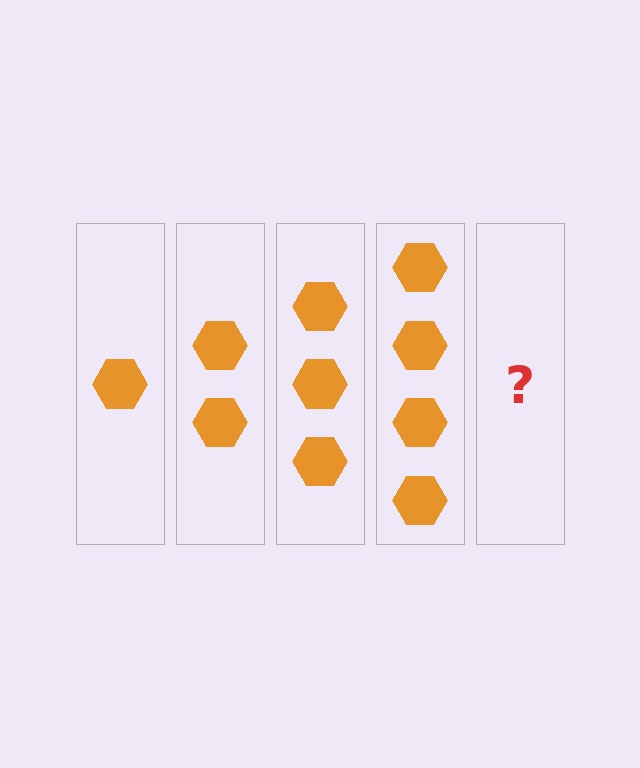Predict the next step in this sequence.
The next step is 5 hexagons.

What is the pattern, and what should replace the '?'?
The pattern is that each step adds one more hexagon. The '?' should be 5 hexagons.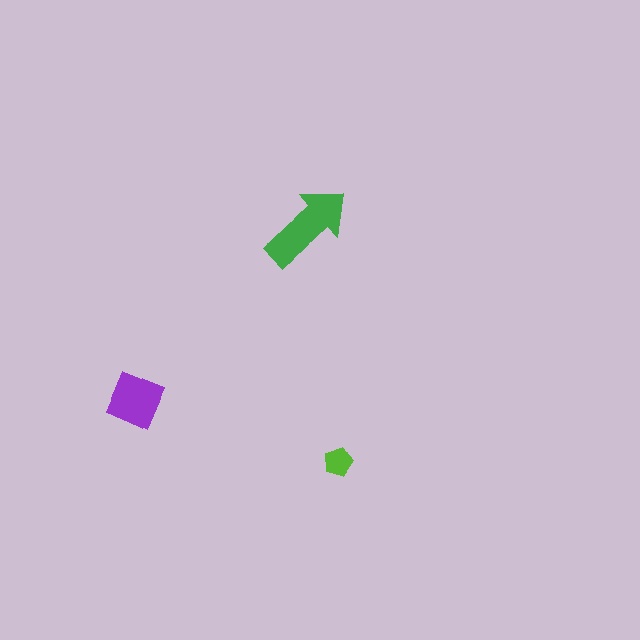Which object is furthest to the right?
The lime pentagon is rightmost.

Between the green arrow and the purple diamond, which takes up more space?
The green arrow.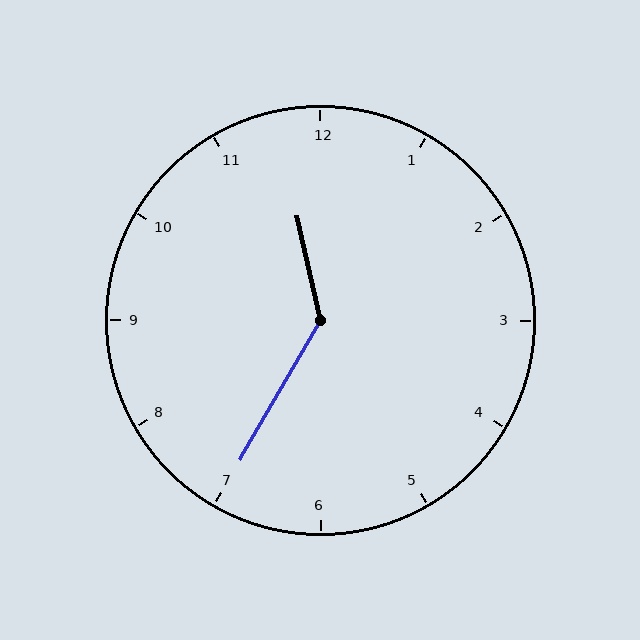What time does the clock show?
11:35.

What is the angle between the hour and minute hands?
Approximately 138 degrees.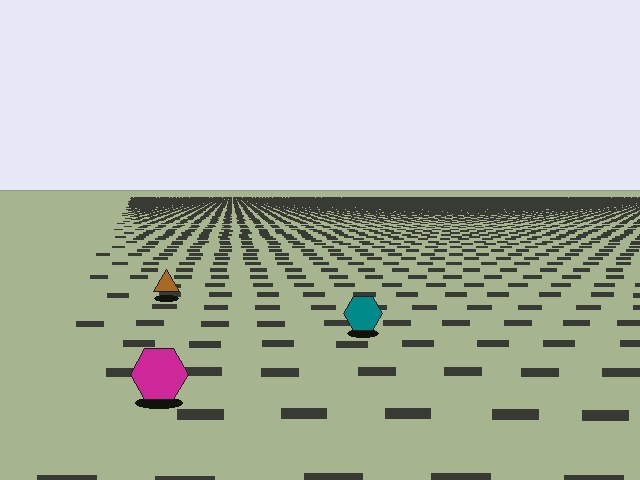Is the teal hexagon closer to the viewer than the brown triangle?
Yes. The teal hexagon is closer — you can tell from the texture gradient: the ground texture is coarser near it.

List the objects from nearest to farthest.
From nearest to farthest: the magenta hexagon, the teal hexagon, the brown triangle.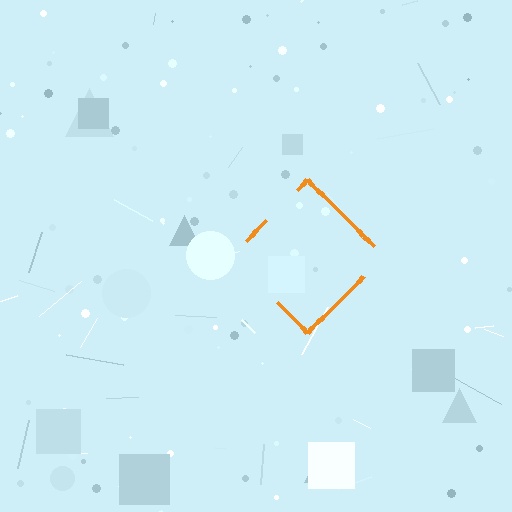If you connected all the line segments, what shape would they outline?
They would outline a diamond.